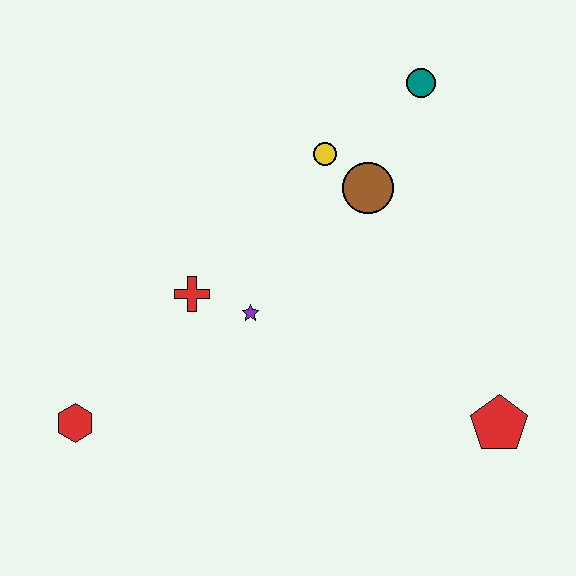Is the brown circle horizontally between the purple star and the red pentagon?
Yes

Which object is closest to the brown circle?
The yellow circle is closest to the brown circle.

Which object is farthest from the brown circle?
The red hexagon is farthest from the brown circle.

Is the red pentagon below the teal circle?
Yes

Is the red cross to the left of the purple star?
Yes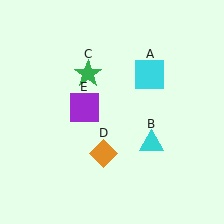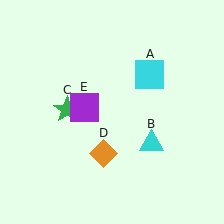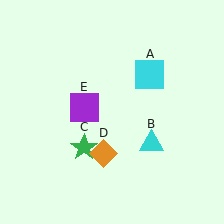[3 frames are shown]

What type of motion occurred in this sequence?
The green star (object C) rotated counterclockwise around the center of the scene.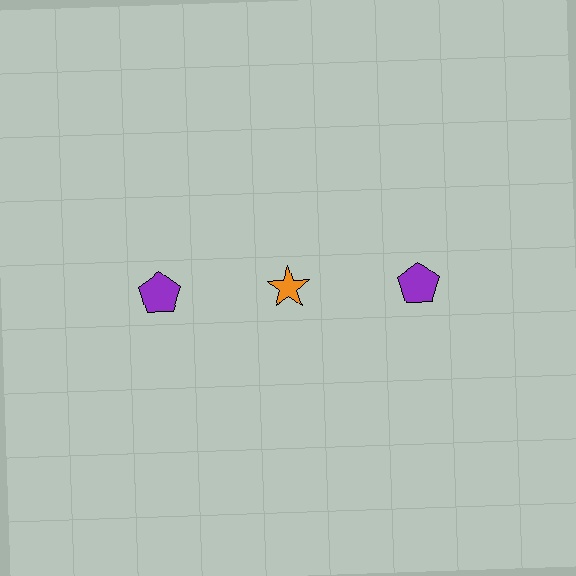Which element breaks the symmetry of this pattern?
The orange star in the top row, second from left column breaks the symmetry. All other shapes are purple pentagons.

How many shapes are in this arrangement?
There are 3 shapes arranged in a grid pattern.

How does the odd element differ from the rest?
It differs in both color (orange instead of purple) and shape (star instead of pentagon).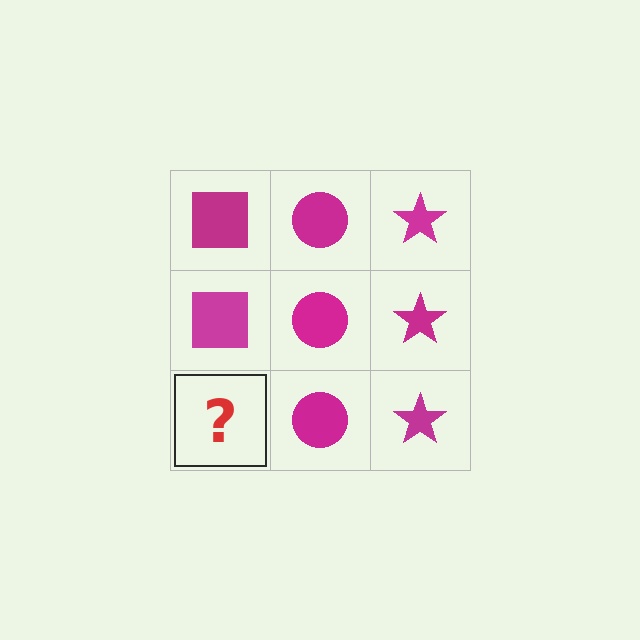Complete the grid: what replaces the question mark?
The question mark should be replaced with a magenta square.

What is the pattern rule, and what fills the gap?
The rule is that each column has a consistent shape. The gap should be filled with a magenta square.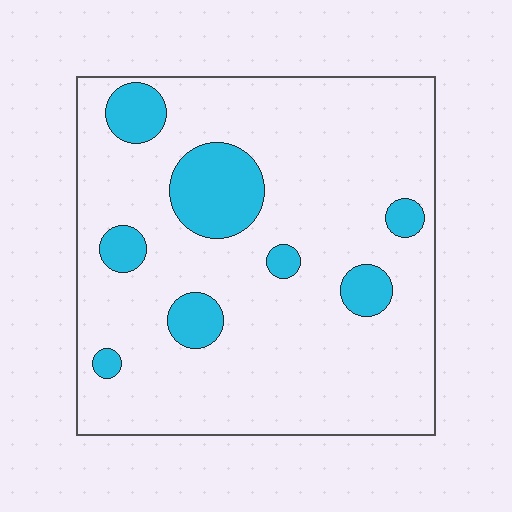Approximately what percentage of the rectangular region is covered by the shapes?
Approximately 15%.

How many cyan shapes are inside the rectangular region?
8.